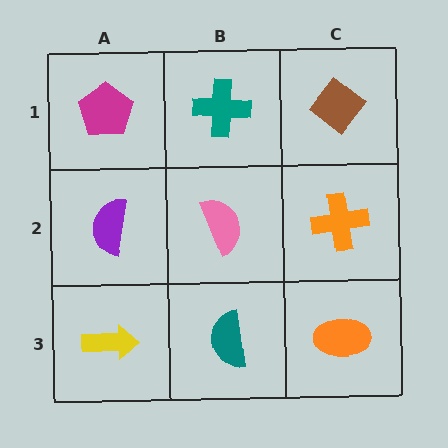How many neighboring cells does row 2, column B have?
4.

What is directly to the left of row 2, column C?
A pink semicircle.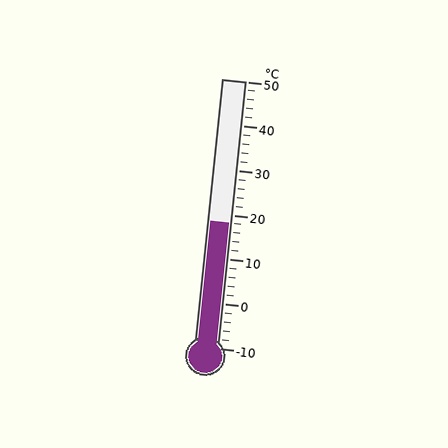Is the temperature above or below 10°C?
The temperature is above 10°C.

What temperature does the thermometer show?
The thermometer shows approximately 18°C.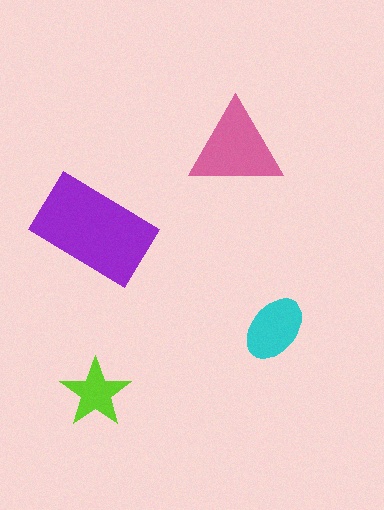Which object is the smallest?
The lime star.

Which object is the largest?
The purple rectangle.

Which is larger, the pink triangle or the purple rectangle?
The purple rectangle.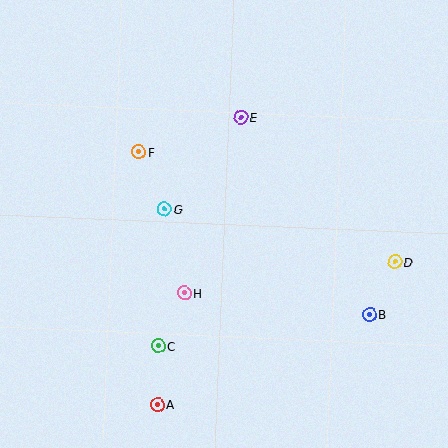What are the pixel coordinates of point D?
Point D is at (395, 262).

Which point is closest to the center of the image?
Point G at (165, 209) is closest to the center.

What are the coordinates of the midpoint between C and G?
The midpoint between C and G is at (161, 278).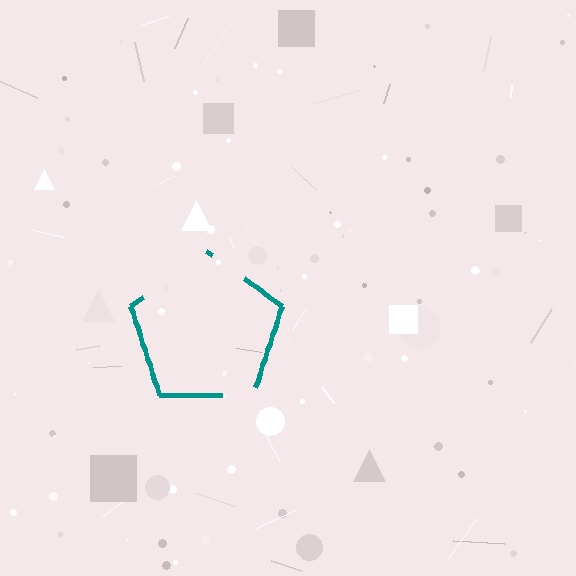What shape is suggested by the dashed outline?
The dashed outline suggests a pentagon.